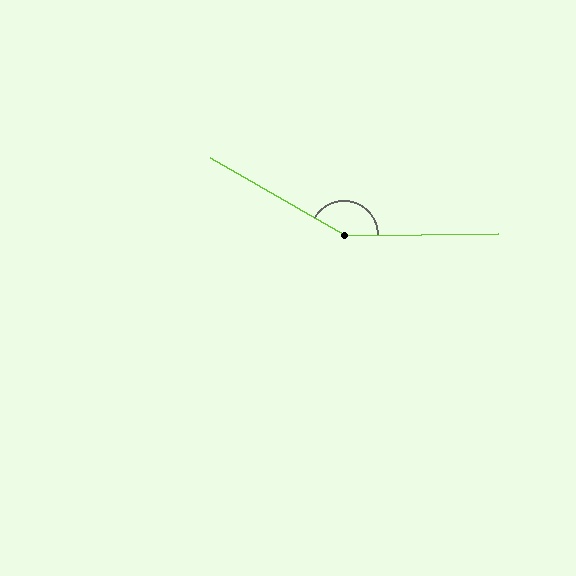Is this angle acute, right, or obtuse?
It is obtuse.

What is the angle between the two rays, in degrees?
Approximately 149 degrees.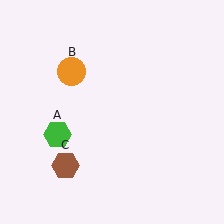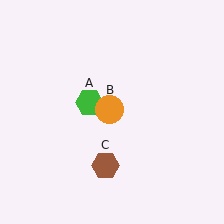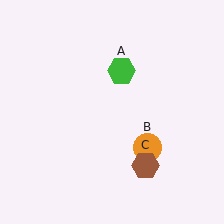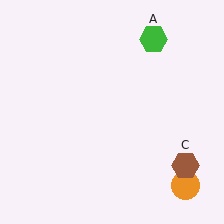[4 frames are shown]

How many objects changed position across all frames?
3 objects changed position: green hexagon (object A), orange circle (object B), brown hexagon (object C).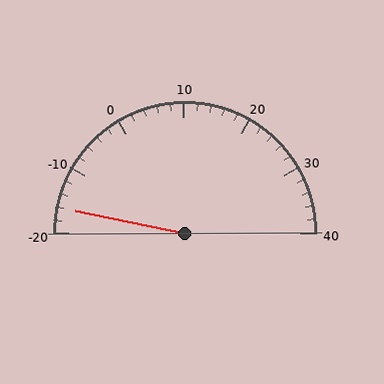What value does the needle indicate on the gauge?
The needle indicates approximately -16.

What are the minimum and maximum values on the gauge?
The gauge ranges from -20 to 40.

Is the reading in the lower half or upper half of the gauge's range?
The reading is in the lower half of the range (-20 to 40).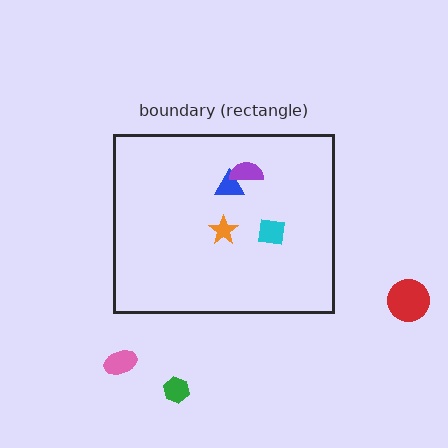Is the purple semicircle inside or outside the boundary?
Inside.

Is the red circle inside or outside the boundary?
Outside.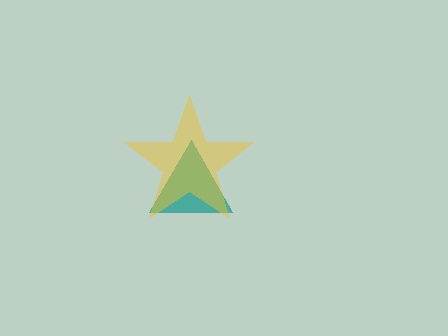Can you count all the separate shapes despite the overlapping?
Yes, there are 2 separate shapes.